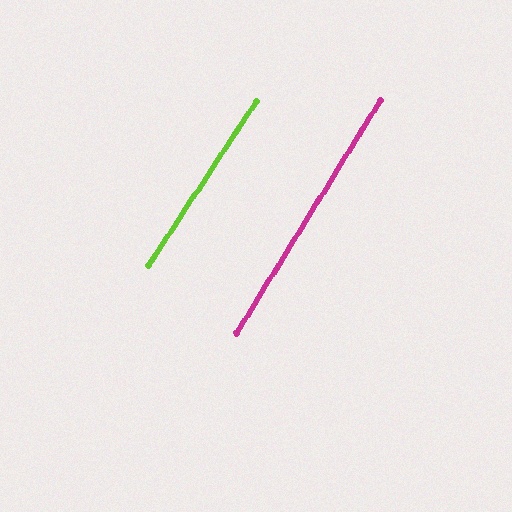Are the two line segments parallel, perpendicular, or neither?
Parallel — their directions differ by only 1.7°.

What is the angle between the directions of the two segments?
Approximately 2 degrees.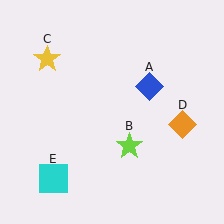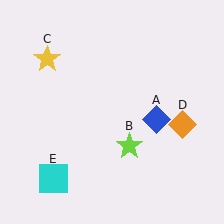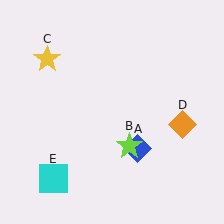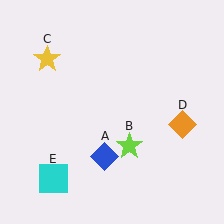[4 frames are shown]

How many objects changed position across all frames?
1 object changed position: blue diamond (object A).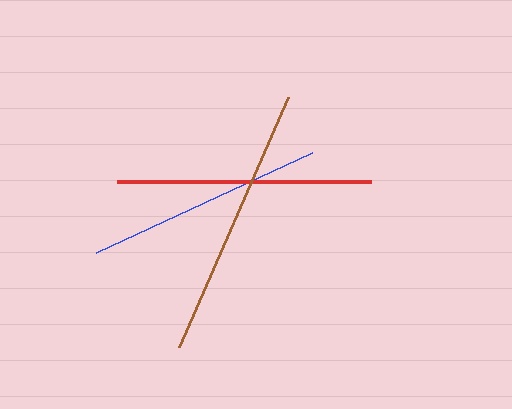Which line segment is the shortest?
The blue line is the shortest at approximately 238 pixels.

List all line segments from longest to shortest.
From longest to shortest: brown, red, blue.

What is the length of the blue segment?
The blue segment is approximately 238 pixels long.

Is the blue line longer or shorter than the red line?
The red line is longer than the blue line.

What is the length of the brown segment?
The brown segment is approximately 272 pixels long.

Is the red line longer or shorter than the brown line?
The brown line is longer than the red line.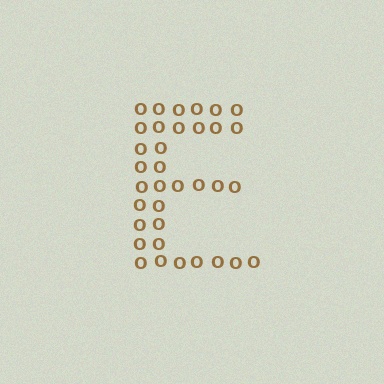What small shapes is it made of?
It is made of small letter O's.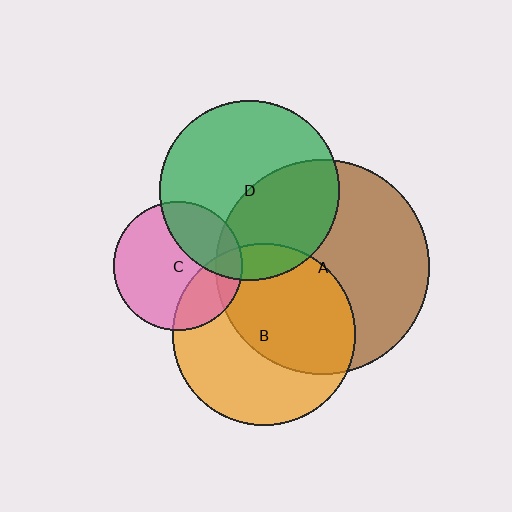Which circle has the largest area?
Circle A (brown).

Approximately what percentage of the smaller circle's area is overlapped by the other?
Approximately 10%.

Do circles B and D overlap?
Yes.